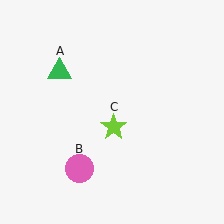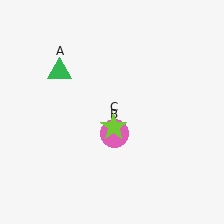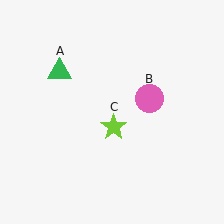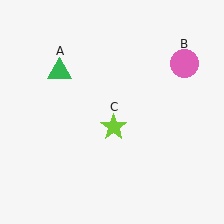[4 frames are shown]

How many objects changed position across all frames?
1 object changed position: pink circle (object B).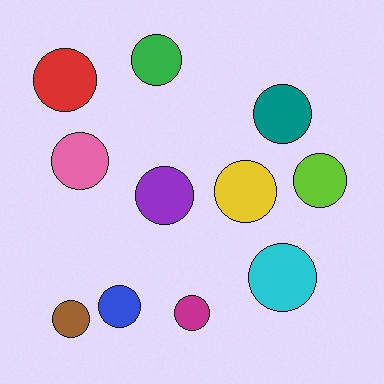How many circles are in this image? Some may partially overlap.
There are 11 circles.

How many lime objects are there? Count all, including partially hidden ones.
There is 1 lime object.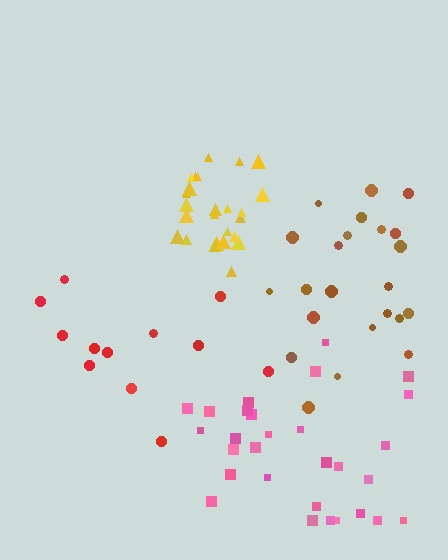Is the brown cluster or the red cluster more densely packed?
Brown.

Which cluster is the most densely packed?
Yellow.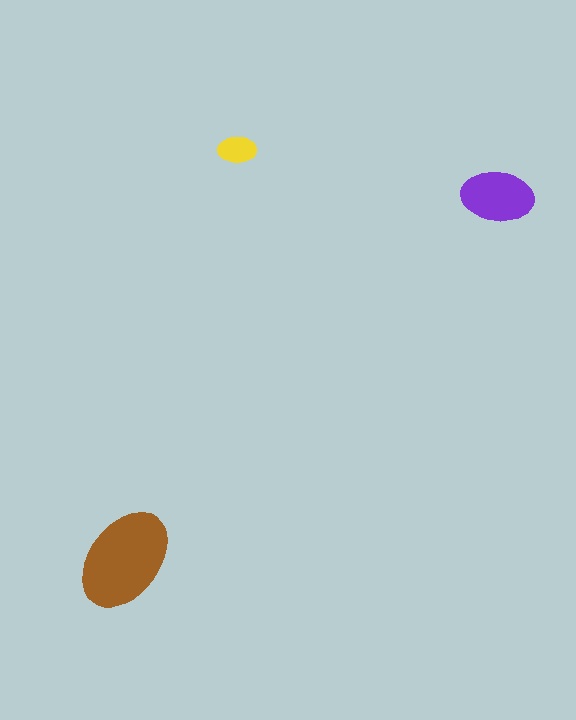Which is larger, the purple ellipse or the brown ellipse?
The brown one.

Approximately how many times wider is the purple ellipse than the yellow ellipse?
About 2 times wider.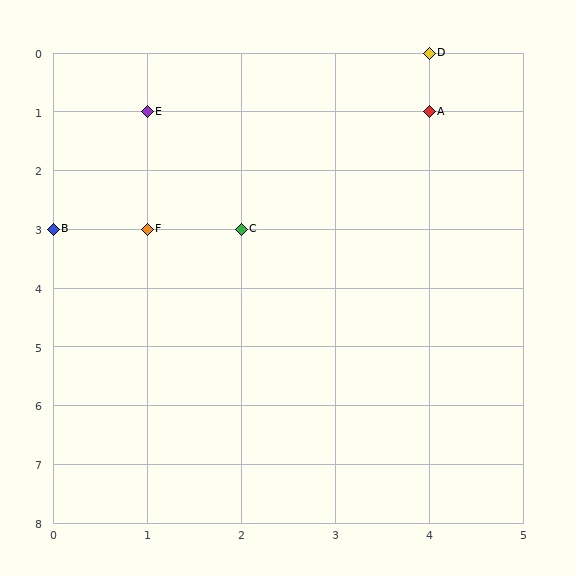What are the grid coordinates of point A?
Point A is at grid coordinates (4, 1).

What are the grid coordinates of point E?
Point E is at grid coordinates (1, 1).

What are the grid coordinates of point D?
Point D is at grid coordinates (4, 0).